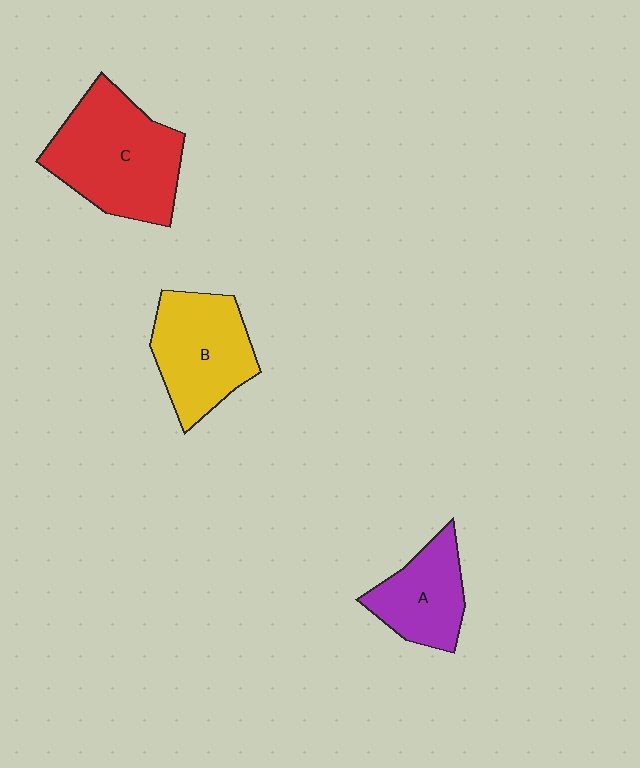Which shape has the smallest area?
Shape A (purple).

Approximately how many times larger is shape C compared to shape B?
Approximately 1.3 times.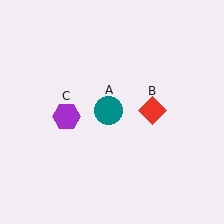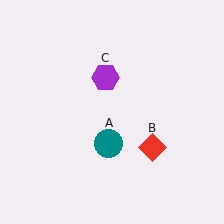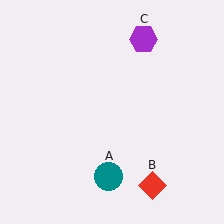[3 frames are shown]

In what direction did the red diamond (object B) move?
The red diamond (object B) moved down.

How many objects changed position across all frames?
3 objects changed position: teal circle (object A), red diamond (object B), purple hexagon (object C).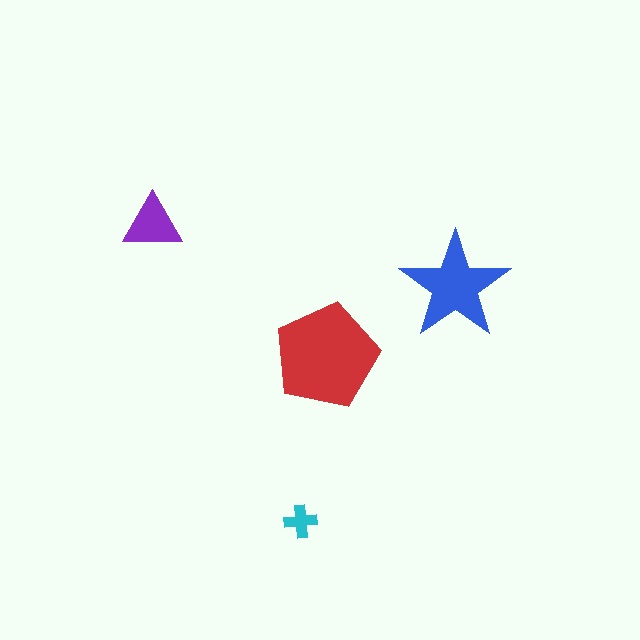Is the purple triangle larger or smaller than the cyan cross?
Larger.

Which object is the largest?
The red pentagon.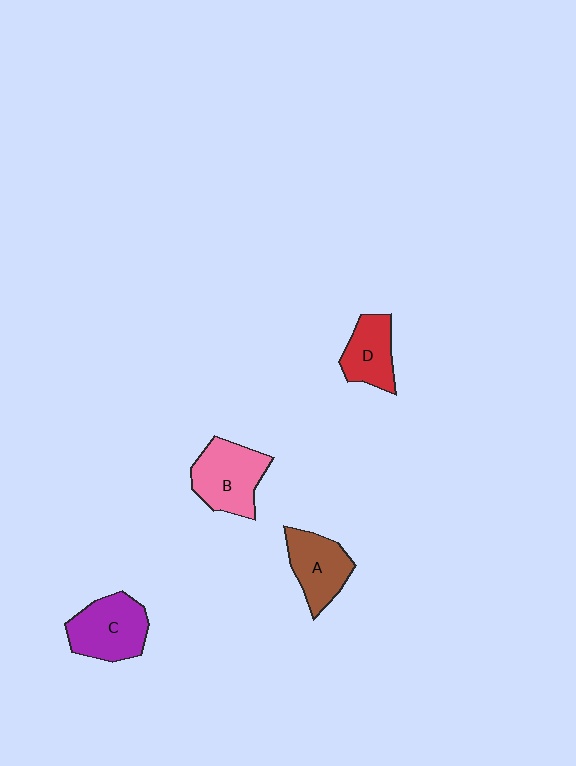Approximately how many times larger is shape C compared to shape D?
Approximately 1.4 times.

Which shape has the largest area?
Shape B (pink).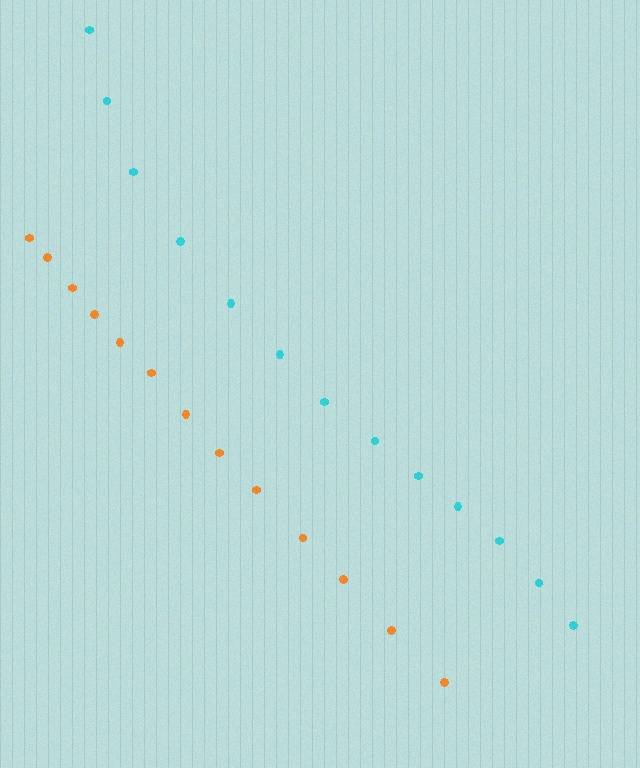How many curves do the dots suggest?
There are 2 distinct paths.